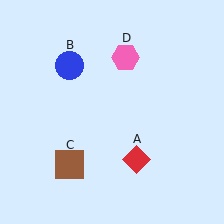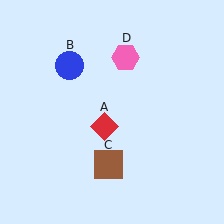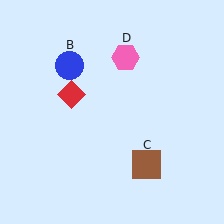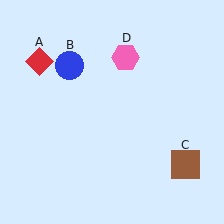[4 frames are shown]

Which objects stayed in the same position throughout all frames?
Blue circle (object B) and pink hexagon (object D) remained stationary.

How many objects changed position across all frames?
2 objects changed position: red diamond (object A), brown square (object C).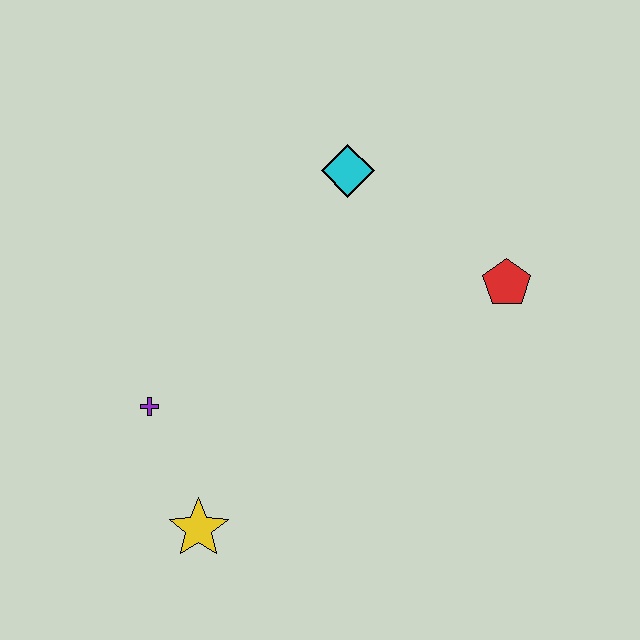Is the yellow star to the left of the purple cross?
No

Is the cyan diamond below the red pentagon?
No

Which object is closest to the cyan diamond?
The red pentagon is closest to the cyan diamond.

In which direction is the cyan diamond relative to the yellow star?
The cyan diamond is above the yellow star.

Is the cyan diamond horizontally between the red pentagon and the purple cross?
Yes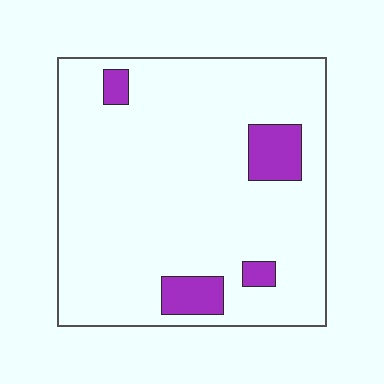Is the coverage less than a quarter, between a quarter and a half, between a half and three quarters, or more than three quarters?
Less than a quarter.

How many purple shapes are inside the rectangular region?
4.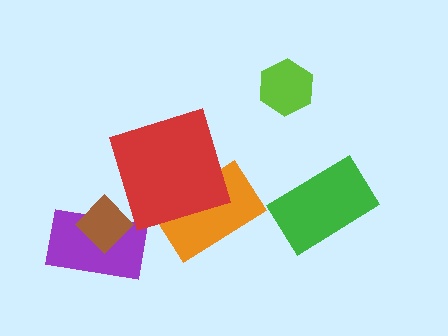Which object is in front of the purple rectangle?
The brown diamond is in front of the purple rectangle.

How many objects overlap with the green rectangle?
0 objects overlap with the green rectangle.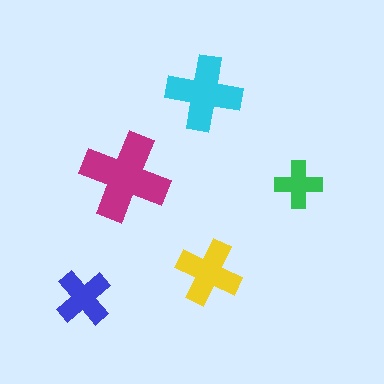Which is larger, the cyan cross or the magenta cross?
The magenta one.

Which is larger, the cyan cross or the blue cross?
The cyan one.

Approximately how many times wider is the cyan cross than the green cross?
About 1.5 times wider.